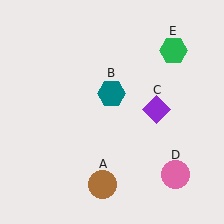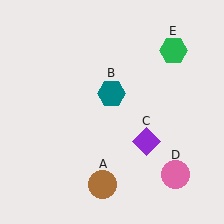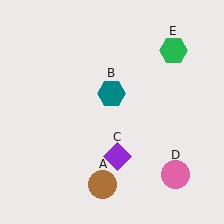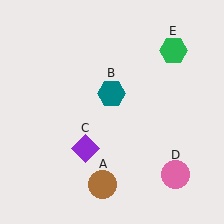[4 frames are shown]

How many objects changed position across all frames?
1 object changed position: purple diamond (object C).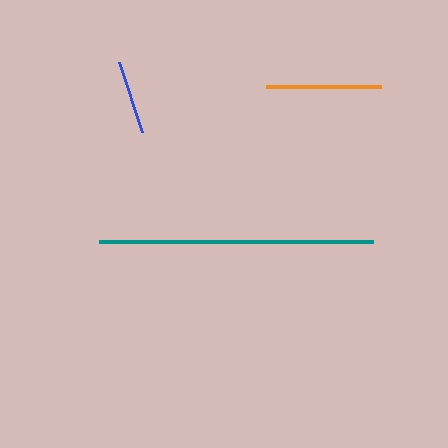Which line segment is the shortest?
The blue line is the shortest at approximately 73 pixels.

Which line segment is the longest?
The teal line is the longest at approximately 274 pixels.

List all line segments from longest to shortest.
From longest to shortest: teal, orange, blue.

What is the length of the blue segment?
The blue segment is approximately 73 pixels long.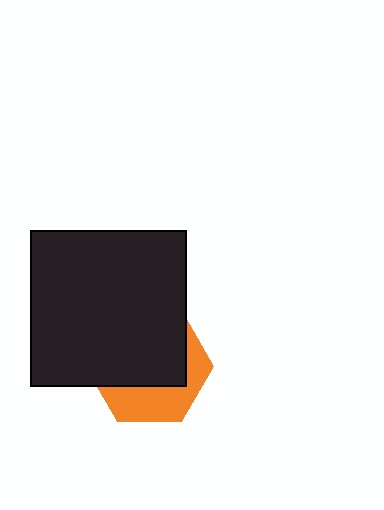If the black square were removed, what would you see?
You would see the complete orange hexagon.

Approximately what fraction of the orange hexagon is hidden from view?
Roughly 64% of the orange hexagon is hidden behind the black square.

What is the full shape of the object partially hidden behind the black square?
The partially hidden object is an orange hexagon.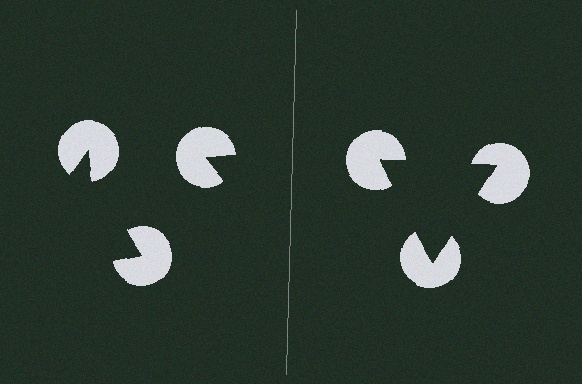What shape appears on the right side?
An illusory triangle.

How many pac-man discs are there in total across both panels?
6 — 3 on each side.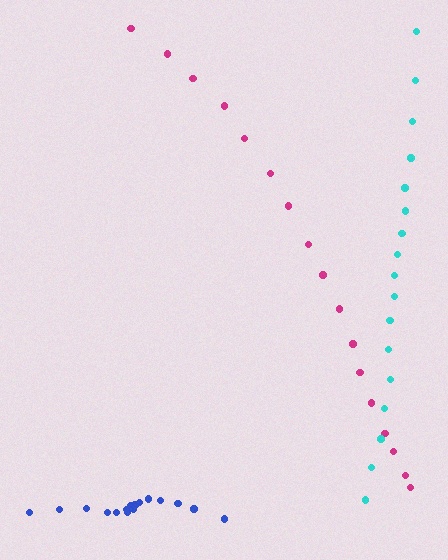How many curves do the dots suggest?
There are 3 distinct paths.